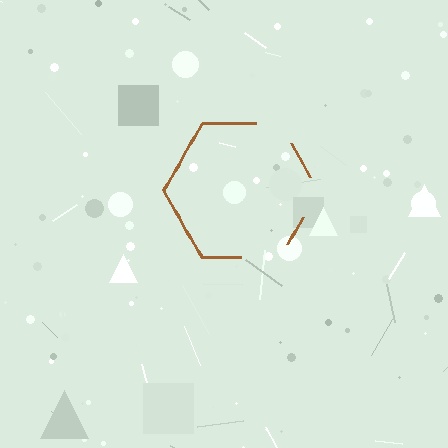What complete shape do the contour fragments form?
The contour fragments form a hexagon.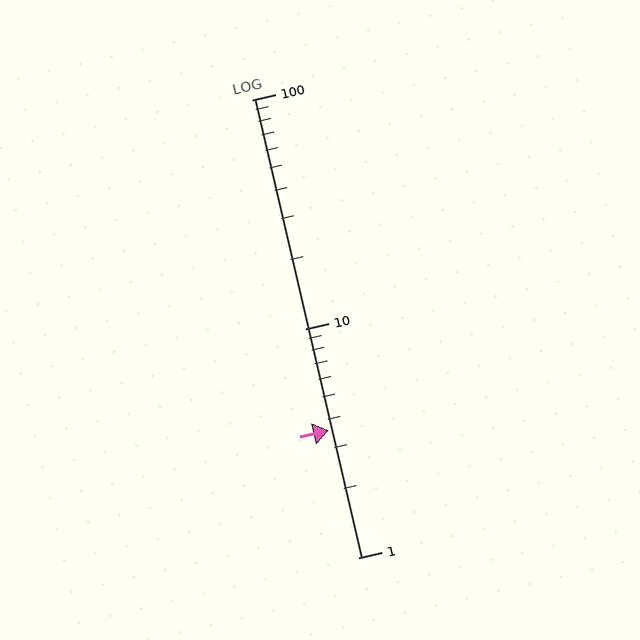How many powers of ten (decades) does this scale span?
The scale spans 2 decades, from 1 to 100.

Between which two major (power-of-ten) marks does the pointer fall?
The pointer is between 1 and 10.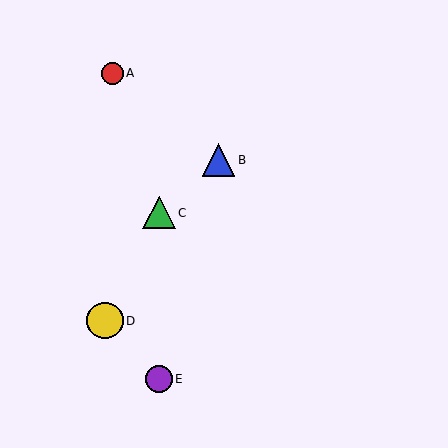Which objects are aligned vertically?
Objects C, E are aligned vertically.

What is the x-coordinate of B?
Object B is at x≈218.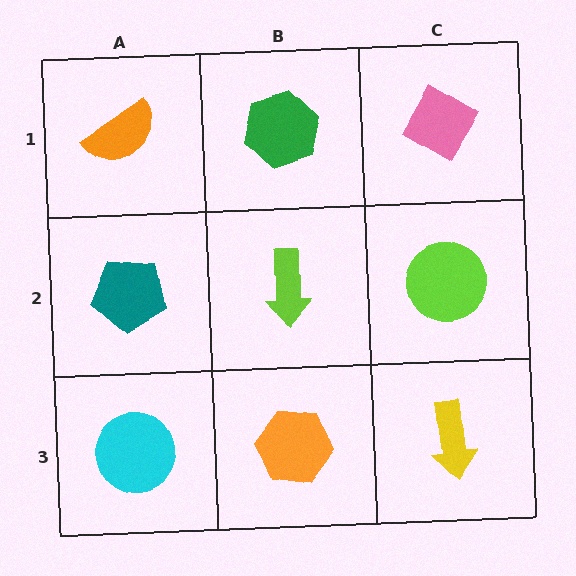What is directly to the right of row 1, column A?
A green hexagon.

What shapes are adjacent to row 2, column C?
A pink diamond (row 1, column C), a yellow arrow (row 3, column C), a lime arrow (row 2, column B).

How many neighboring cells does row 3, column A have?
2.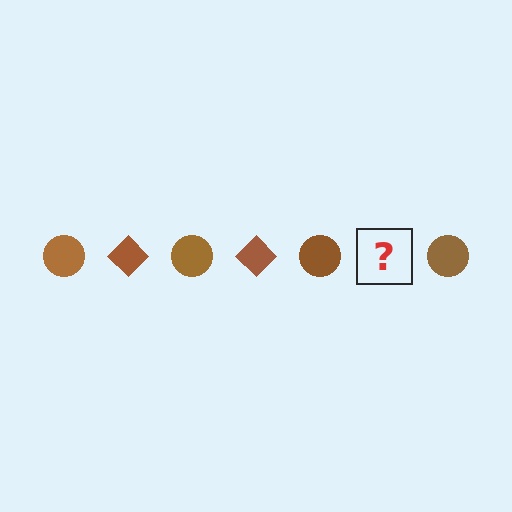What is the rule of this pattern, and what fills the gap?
The rule is that the pattern cycles through circle, diamond shapes in brown. The gap should be filled with a brown diamond.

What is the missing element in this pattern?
The missing element is a brown diamond.